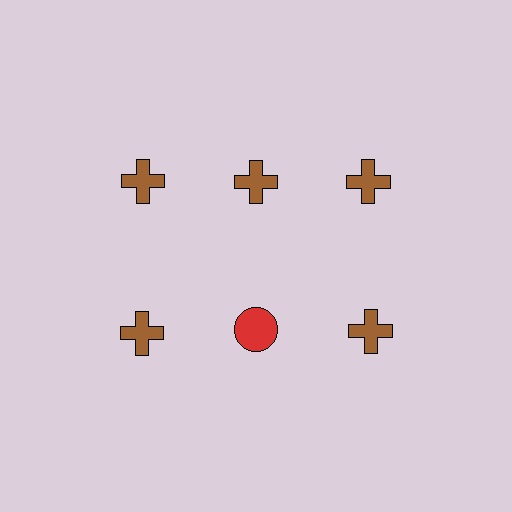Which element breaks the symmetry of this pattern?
The red circle in the second row, second from left column breaks the symmetry. All other shapes are brown crosses.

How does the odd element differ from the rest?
It differs in both color (red instead of brown) and shape (circle instead of cross).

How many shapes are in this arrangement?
There are 6 shapes arranged in a grid pattern.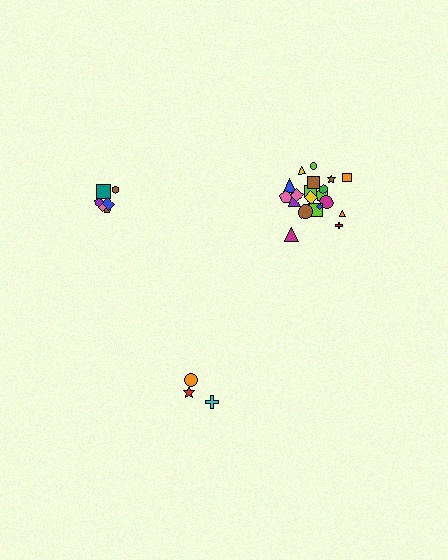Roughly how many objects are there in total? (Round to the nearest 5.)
Roughly 30 objects in total.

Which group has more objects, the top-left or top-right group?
The top-right group.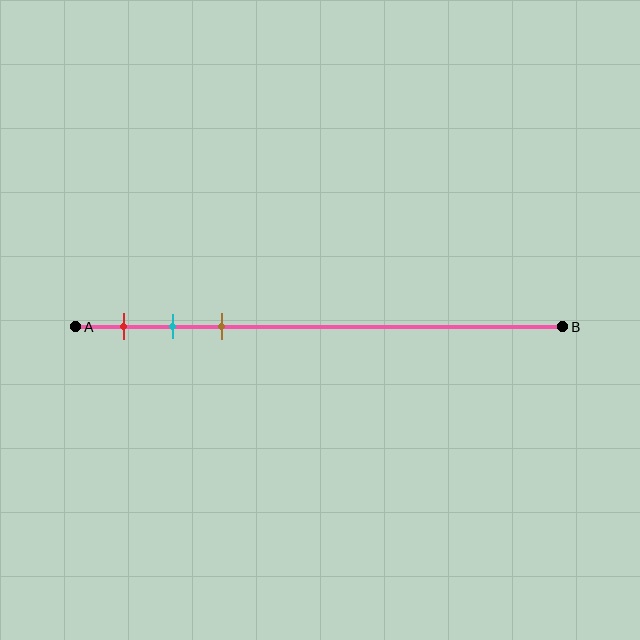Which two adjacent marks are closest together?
The cyan and brown marks are the closest adjacent pair.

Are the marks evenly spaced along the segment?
Yes, the marks are approximately evenly spaced.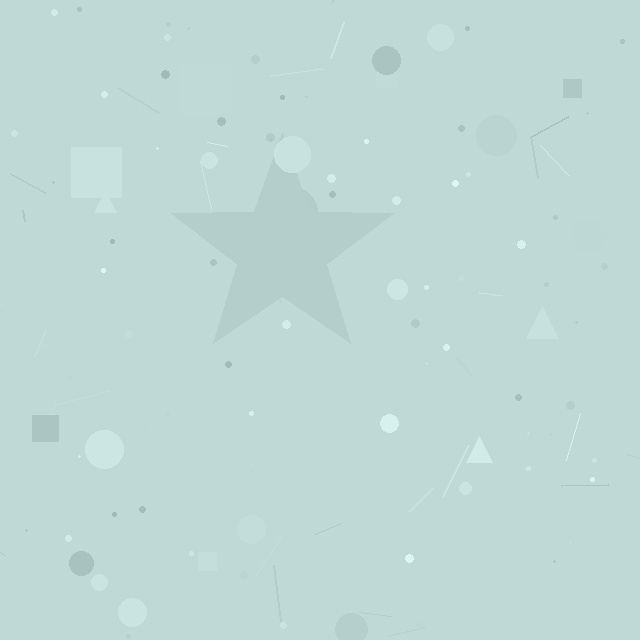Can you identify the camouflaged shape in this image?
The camouflaged shape is a star.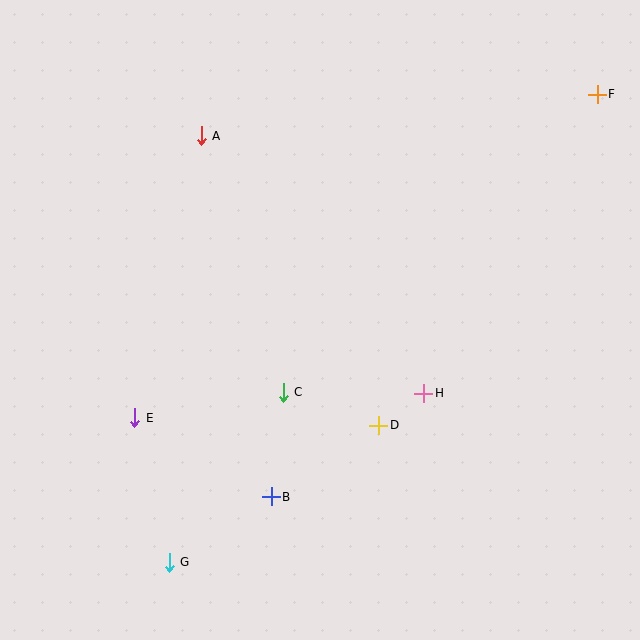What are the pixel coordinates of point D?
Point D is at (379, 425).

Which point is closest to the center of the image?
Point C at (283, 392) is closest to the center.